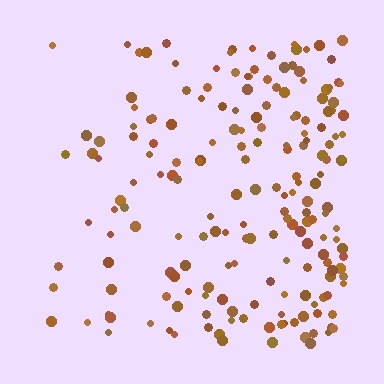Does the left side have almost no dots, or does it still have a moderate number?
Still a moderate number, just noticeably fewer than the right.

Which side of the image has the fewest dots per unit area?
The left.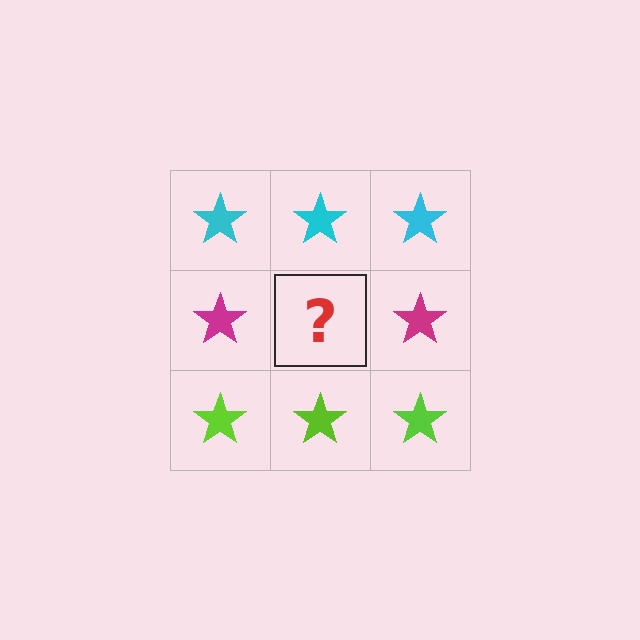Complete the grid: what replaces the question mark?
The question mark should be replaced with a magenta star.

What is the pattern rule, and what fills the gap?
The rule is that each row has a consistent color. The gap should be filled with a magenta star.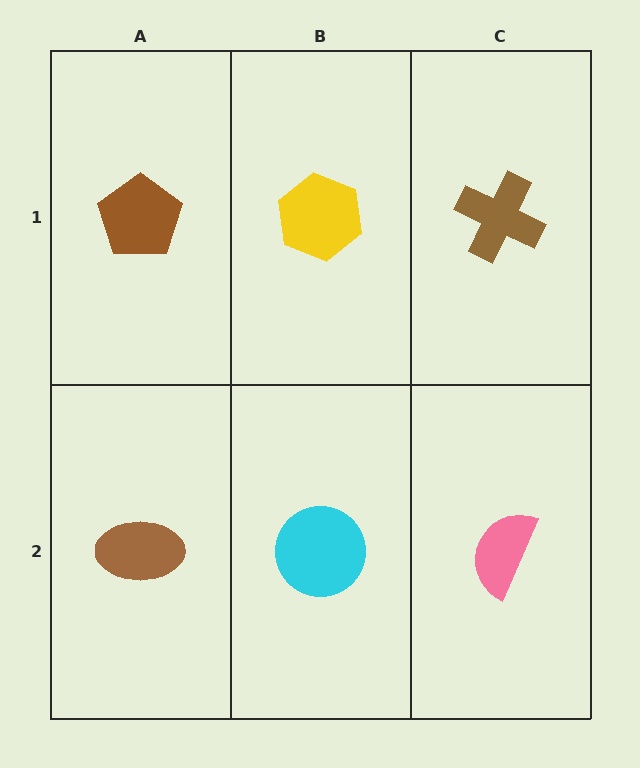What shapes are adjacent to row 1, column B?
A cyan circle (row 2, column B), a brown pentagon (row 1, column A), a brown cross (row 1, column C).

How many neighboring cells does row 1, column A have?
2.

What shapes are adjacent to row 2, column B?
A yellow hexagon (row 1, column B), a brown ellipse (row 2, column A), a pink semicircle (row 2, column C).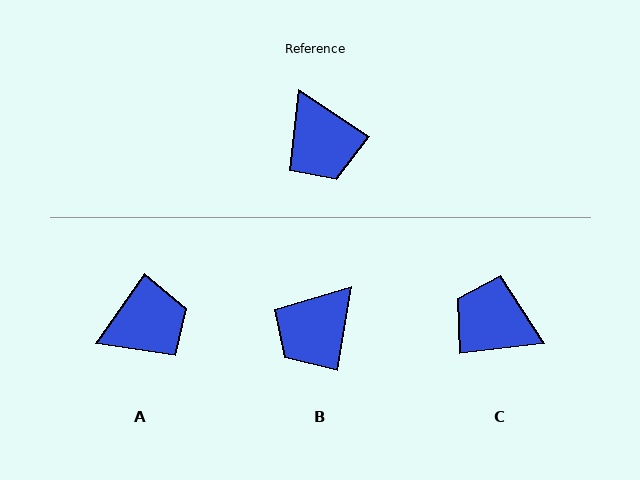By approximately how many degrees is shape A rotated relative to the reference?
Approximately 88 degrees counter-clockwise.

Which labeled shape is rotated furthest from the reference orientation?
C, about 140 degrees away.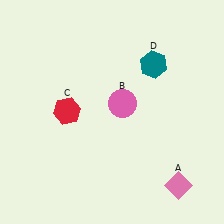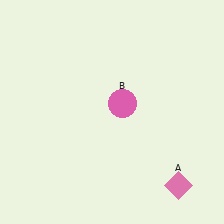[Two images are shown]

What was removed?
The red hexagon (C), the teal hexagon (D) were removed in Image 2.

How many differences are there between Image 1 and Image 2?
There are 2 differences between the two images.